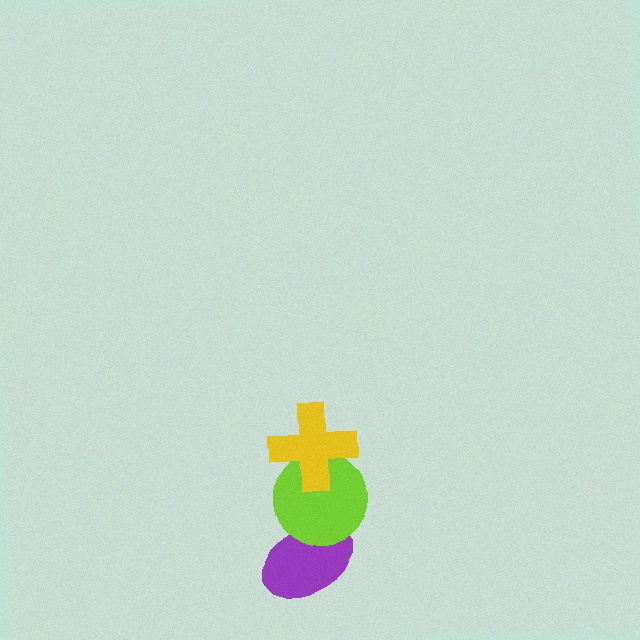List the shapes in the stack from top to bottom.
From top to bottom: the yellow cross, the lime circle, the purple ellipse.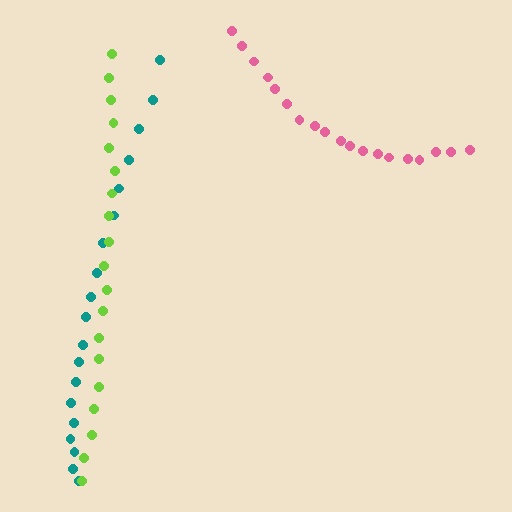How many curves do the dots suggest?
There are 3 distinct paths.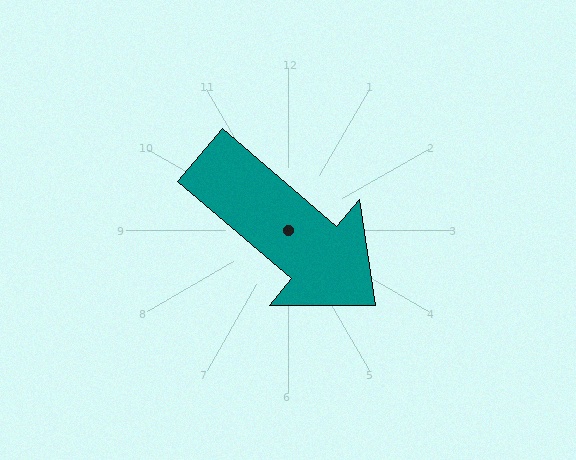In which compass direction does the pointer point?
Southeast.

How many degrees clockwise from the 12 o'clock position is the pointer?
Approximately 131 degrees.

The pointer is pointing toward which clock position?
Roughly 4 o'clock.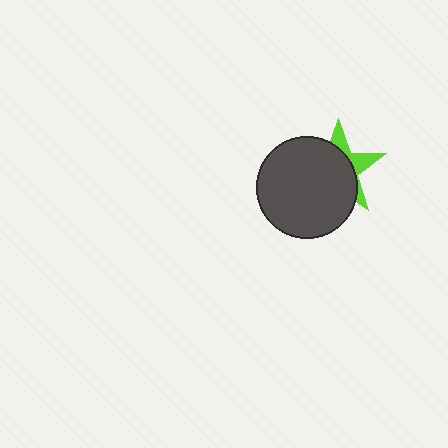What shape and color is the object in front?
The object in front is a dark gray circle.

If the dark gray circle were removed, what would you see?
You would see the complete lime star.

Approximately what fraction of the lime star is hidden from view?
Roughly 69% of the lime star is hidden behind the dark gray circle.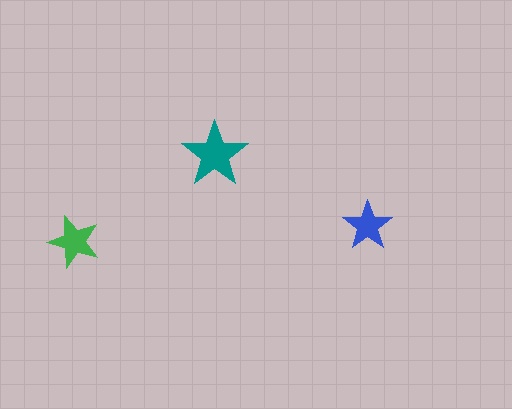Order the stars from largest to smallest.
the teal one, the green one, the blue one.